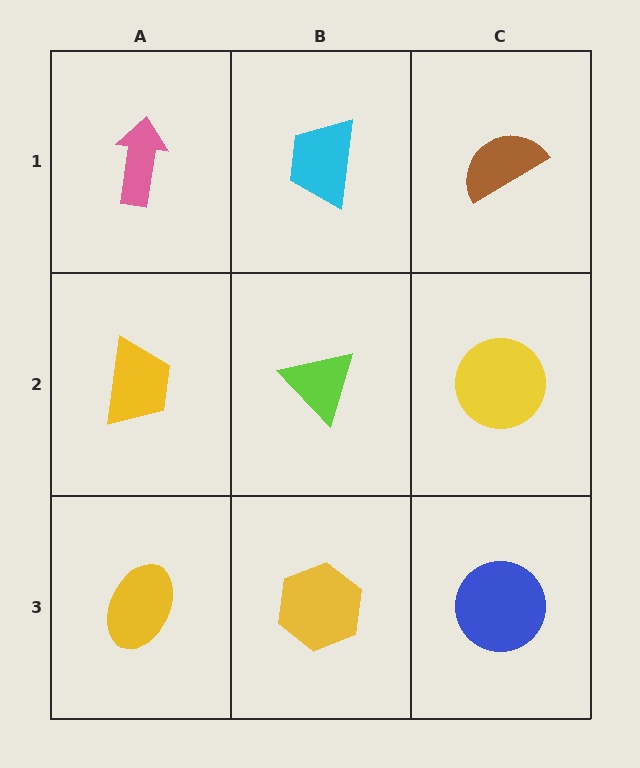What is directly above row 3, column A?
A yellow trapezoid.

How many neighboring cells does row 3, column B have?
3.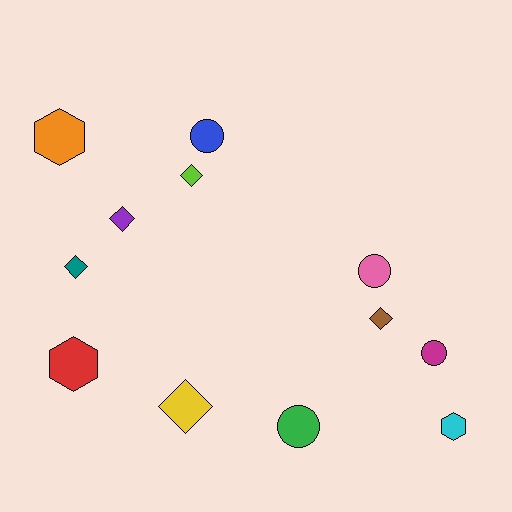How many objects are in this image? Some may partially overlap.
There are 12 objects.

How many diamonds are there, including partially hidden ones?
There are 5 diamonds.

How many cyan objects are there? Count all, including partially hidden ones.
There is 1 cyan object.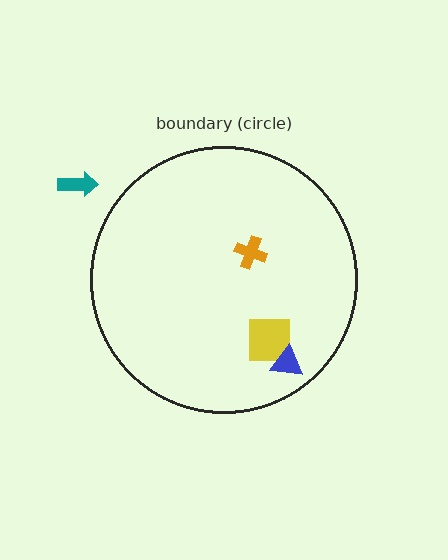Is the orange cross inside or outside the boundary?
Inside.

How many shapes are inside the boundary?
3 inside, 1 outside.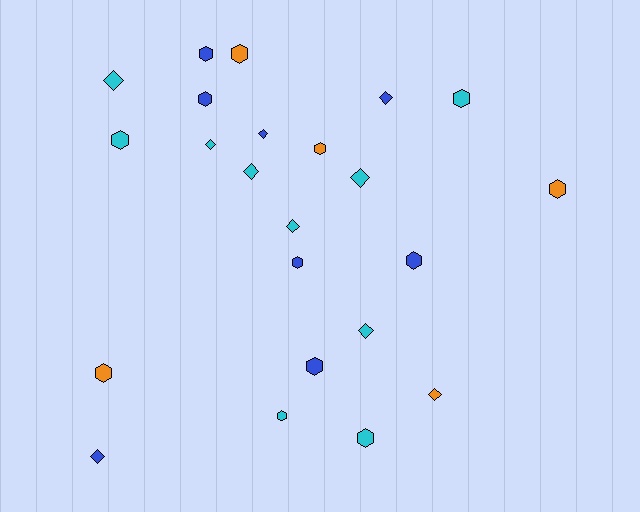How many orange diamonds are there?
There is 1 orange diamond.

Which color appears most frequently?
Cyan, with 10 objects.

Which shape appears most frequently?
Hexagon, with 13 objects.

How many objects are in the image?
There are 23 objects.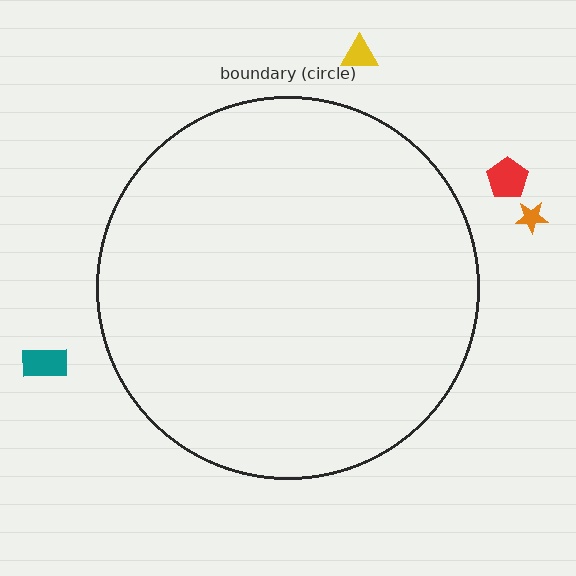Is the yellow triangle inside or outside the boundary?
Outside.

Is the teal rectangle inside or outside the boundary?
Outside.